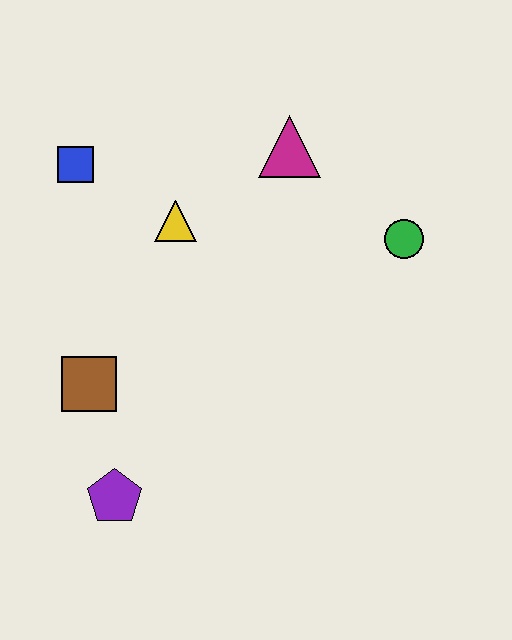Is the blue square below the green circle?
No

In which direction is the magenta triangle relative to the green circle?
The magenta triangle is to the left of the green circle.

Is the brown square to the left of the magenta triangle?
Yes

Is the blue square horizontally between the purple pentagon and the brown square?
No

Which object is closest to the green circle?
The magenta triangle is closest to the green circle.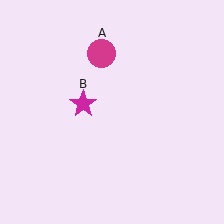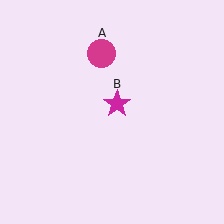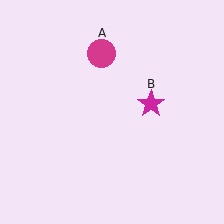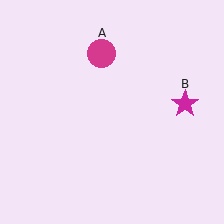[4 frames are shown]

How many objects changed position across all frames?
1 object changed position: magenta star (object B).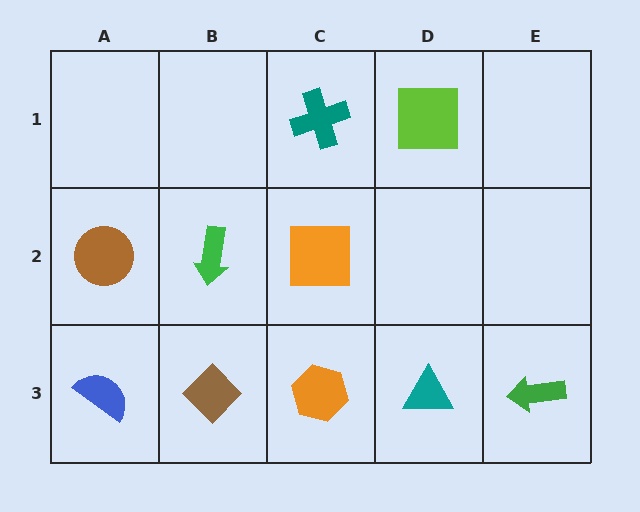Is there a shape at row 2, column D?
No, that cell is empty.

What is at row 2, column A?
A brown circle.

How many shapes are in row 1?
2 shapes.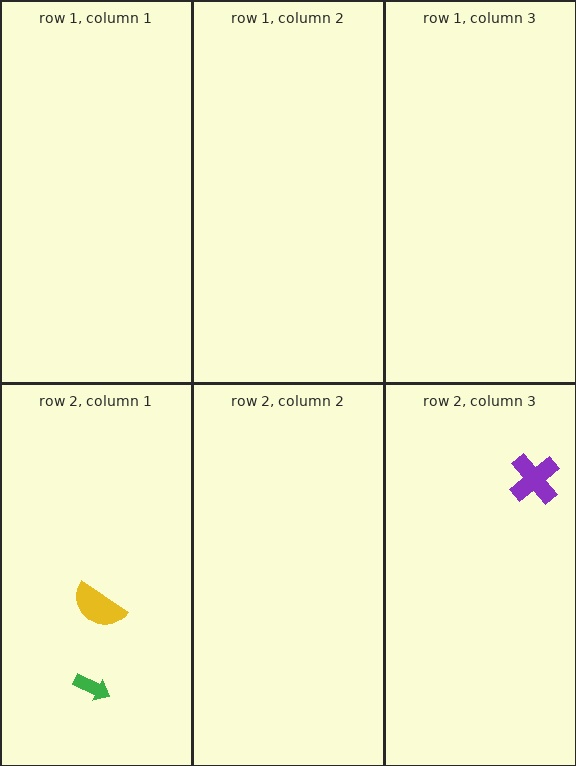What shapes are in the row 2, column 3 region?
The purple cross.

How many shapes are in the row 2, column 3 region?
1.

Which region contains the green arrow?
The row 2, column 1 region.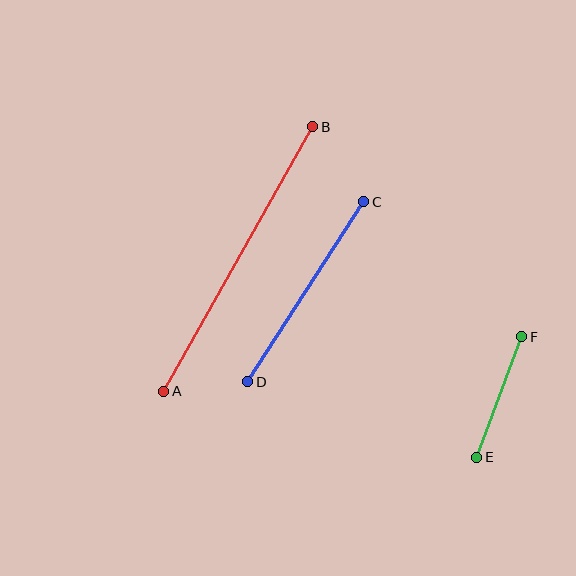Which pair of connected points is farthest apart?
Points A and B are farthest apart.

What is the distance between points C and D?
The distance is approximately 214 pixels.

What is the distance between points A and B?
The distance is approximately 303 pixels.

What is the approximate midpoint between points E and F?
The midpoint is at approximately (499, 397) pixels.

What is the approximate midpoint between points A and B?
The midpoint is at approximately (238, 259) pixels.